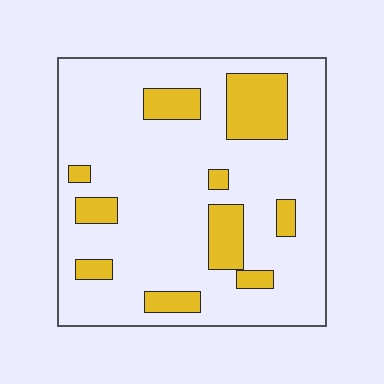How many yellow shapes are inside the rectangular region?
10.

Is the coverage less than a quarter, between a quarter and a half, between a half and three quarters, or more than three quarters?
Less than a quarter.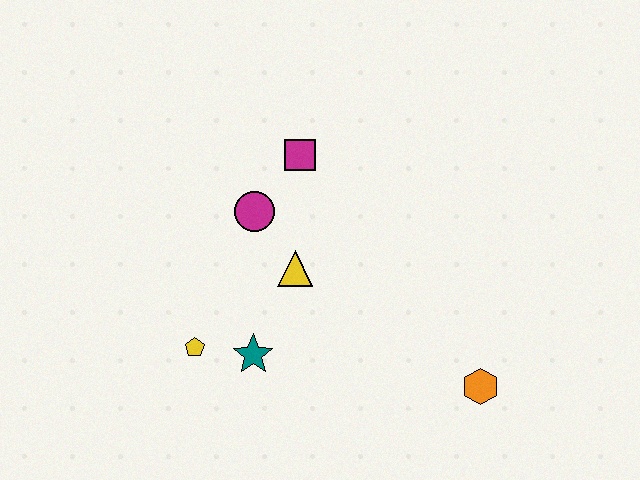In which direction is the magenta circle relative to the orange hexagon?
The magenta circle is to the left of the orange hexagon.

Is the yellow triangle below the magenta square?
Yes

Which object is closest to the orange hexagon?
The yellow triangle is closest to the orange hexagon.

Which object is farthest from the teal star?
The orange hexagon is farthest from the teal star.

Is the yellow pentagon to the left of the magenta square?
Yes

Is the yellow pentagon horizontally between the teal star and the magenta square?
No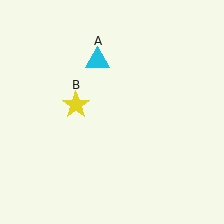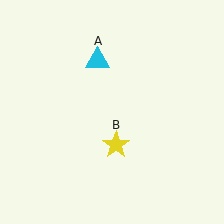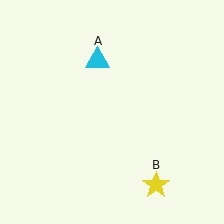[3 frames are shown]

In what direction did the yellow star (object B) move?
The yellow star (object B) moved down and to the right.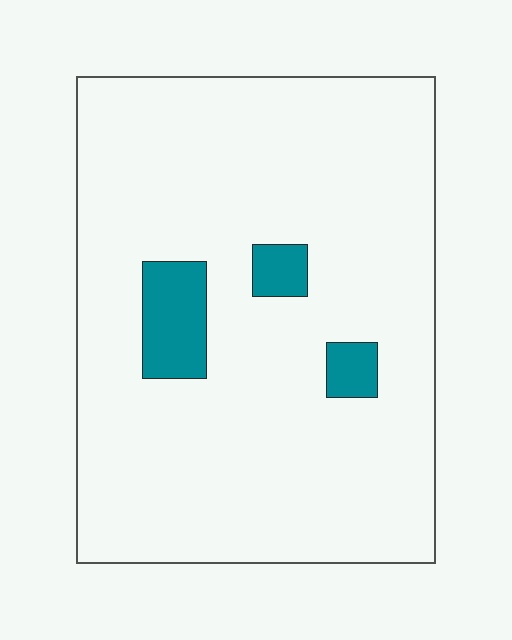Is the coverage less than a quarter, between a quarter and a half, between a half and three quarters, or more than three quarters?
Less than a quarter.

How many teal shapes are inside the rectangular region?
3.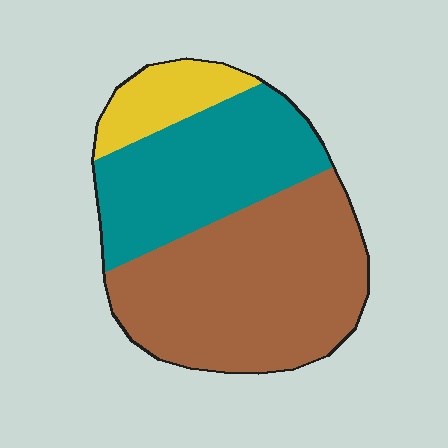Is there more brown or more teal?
Brown.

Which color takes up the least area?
Yellow, at roughly 10%.